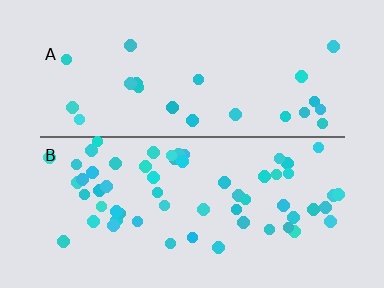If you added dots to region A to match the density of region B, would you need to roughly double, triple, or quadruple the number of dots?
Approximately triple.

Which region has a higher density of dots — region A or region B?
B (the bottom).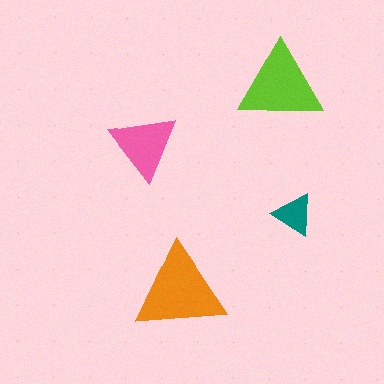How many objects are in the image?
There are 4 objects in the image.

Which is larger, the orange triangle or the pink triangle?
The orange one.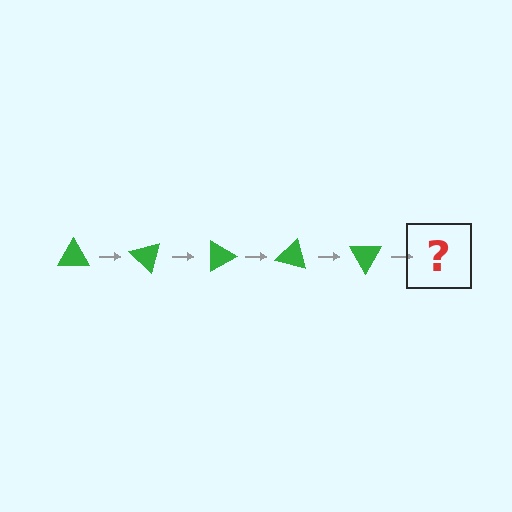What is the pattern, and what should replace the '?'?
The pattern is that the triangle rotates 45 degrees each step. The '?' should be a green triangle rotated 225 degrees.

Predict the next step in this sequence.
The next step is a green triangle rotated 225 degrees.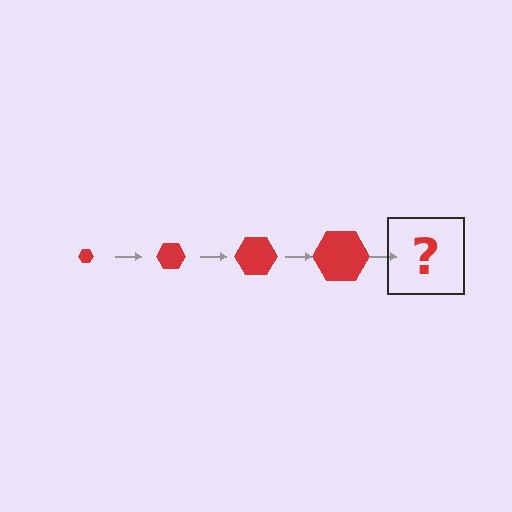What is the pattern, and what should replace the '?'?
The pattern is that the hexagon gets progressively larger each step. The '?' should be a red hexagon, larger than the previous one.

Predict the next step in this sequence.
The next step is a red hexagon, larger than the previous one.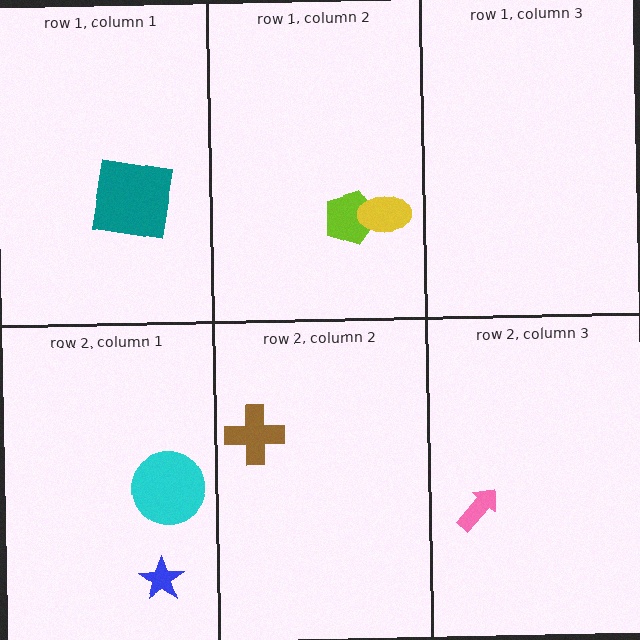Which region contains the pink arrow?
The row 2, column 3 region.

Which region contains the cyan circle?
The row 2, column 1 region.